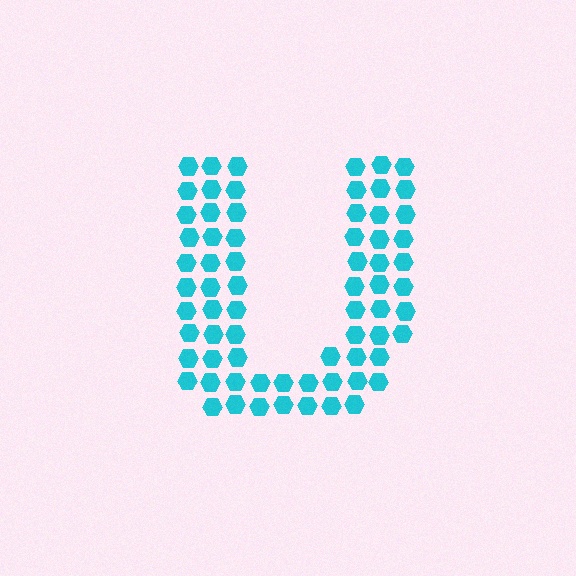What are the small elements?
The small elements are hexagons.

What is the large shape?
The large shape is the letter U.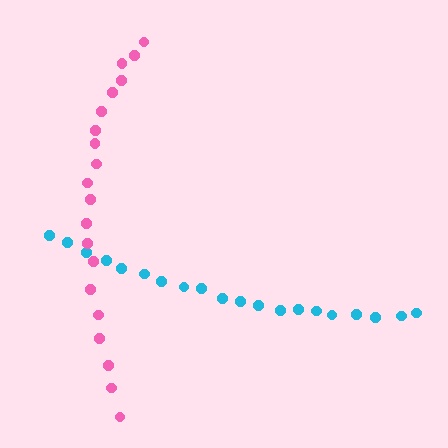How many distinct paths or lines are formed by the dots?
There are 2 distinct paths.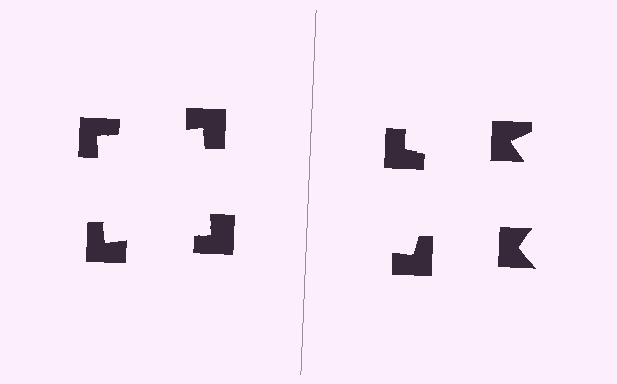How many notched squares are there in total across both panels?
8 — 4 on each side.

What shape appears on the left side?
An illusory square.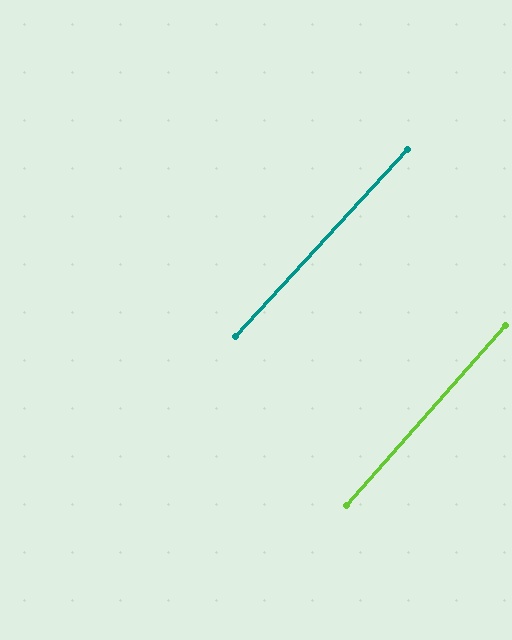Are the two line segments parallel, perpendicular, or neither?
Parallel — their directions differ by only 1.4°.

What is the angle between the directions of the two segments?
Approximately 1 degree.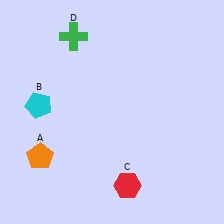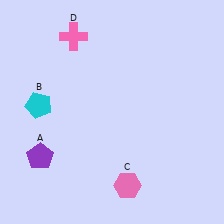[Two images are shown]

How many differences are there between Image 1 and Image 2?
There are 3 differences between the two images.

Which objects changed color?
A changed from orange to purple. C changed from red to pink. D changed from green to pink.